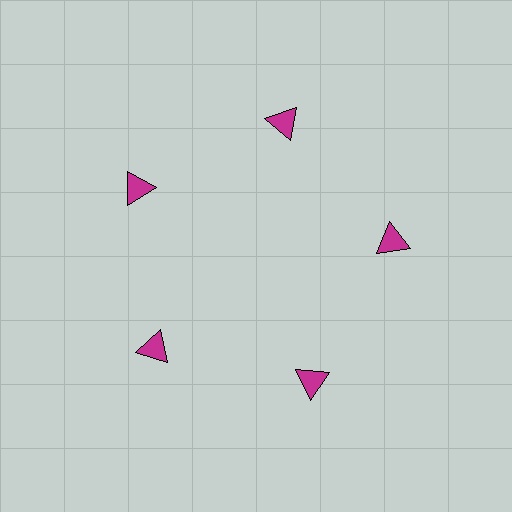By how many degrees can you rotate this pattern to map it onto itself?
The pattern maps onto itself every 72 degrees of rotation.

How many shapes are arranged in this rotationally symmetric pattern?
There are 5 shapes, arranged in 5 groups of 1.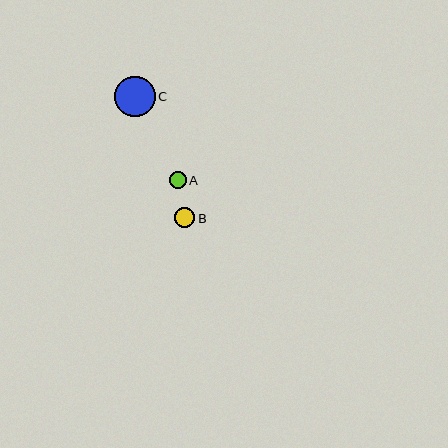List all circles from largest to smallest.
From largest to smallest: C, B, A.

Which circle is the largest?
Circle C is the largest with a size of approximately 40 pixels.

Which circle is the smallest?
Circle A is the smallest with a size of approximately 17 pixels.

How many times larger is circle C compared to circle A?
Circle C is approximately 2.4 times the size of circle A.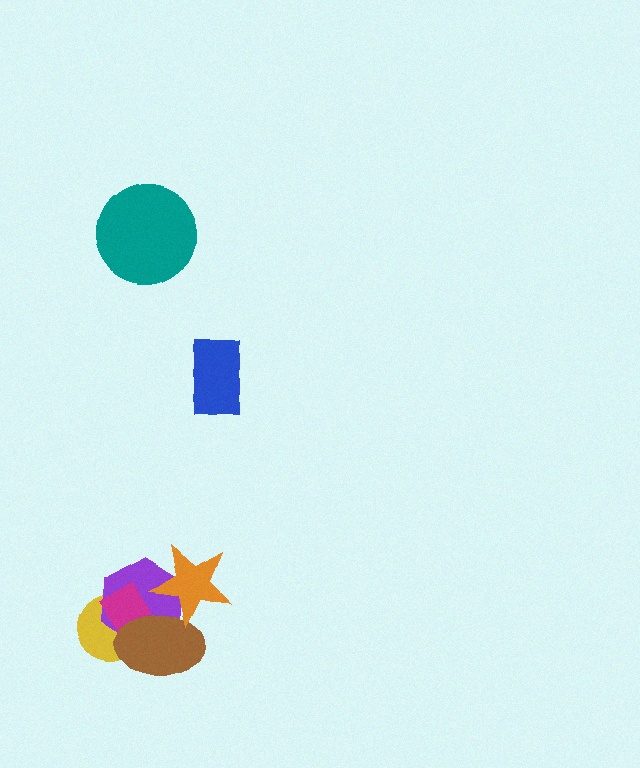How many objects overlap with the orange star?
2 objects overlap with the orange star.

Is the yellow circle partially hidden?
Yes, it is partially covered by another shape.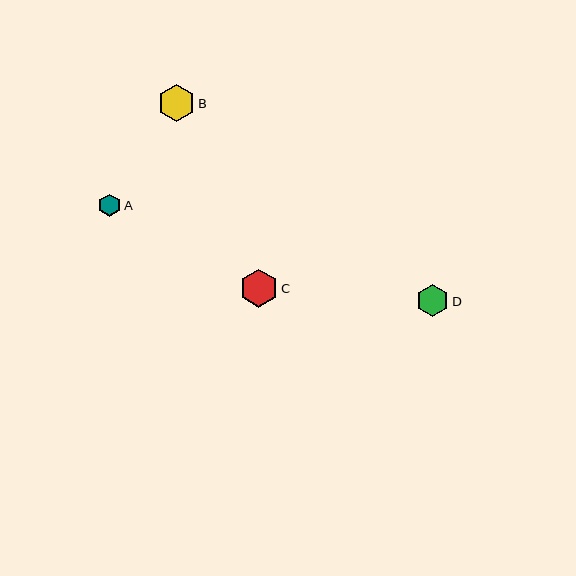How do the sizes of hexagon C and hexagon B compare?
Hexagon C and hexagon B are approximately the same size.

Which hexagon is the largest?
Hexagon C is the largest with a size of approximately 38 pixels.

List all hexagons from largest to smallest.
From largest to smallest: C, B, D, A.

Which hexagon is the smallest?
Hexagon A is the smallest with a size of approximately 22 pixels.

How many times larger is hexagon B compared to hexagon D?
Hexagon B is approximately 1.1 times the size of hexagon D.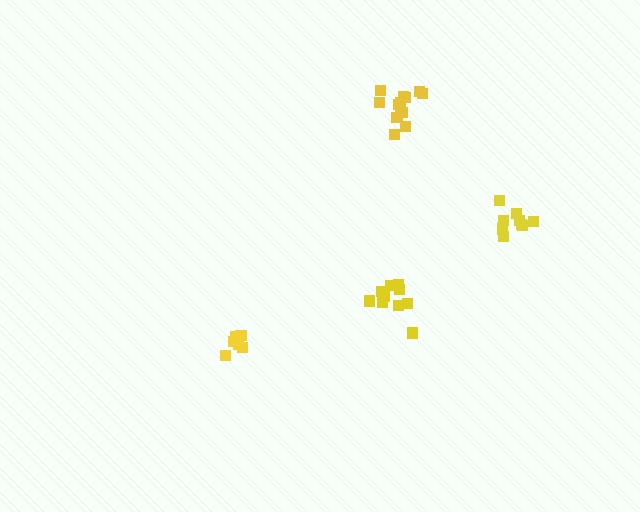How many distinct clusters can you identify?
There are 4 distinct clusters.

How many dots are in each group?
Group 1: 9 dots, Group 2: 11 dots, Group 3: 7 dots, Group 4: 13 dots (40 total).